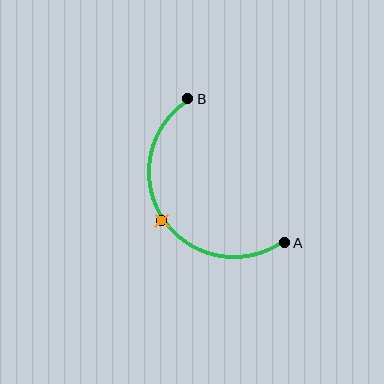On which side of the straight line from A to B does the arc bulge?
The arc bulges below and to the left of the straight line connecting A and B.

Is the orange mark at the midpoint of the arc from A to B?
Yes. The orange mark lies on the arc at equal arc-length from both A and B — it is the arc midpoint.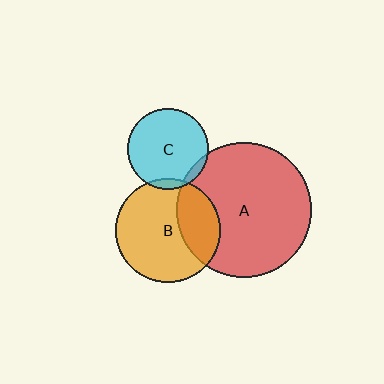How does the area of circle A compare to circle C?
Approximately 2.7 times.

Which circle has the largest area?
Circle A (red).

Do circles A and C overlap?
Yes.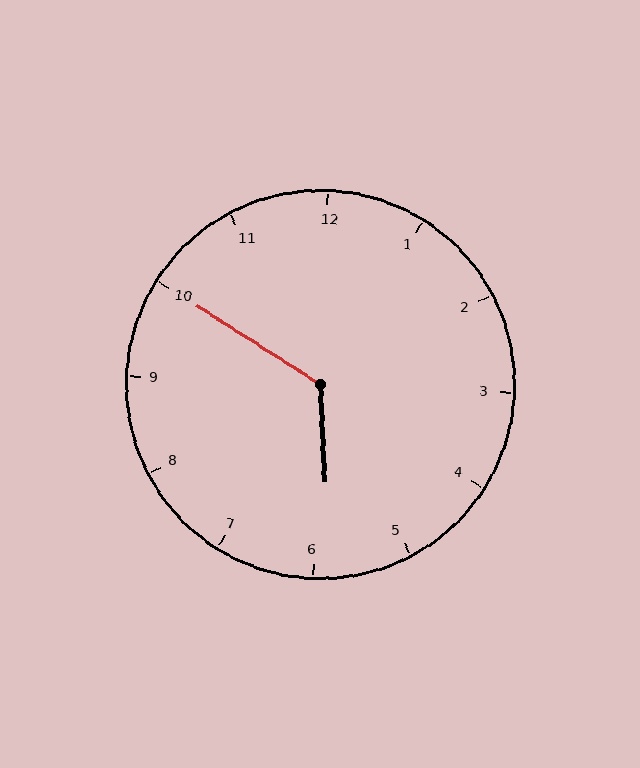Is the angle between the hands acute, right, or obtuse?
It is obtuse.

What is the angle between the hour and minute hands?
Approximately 125 degrees.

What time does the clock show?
5:50.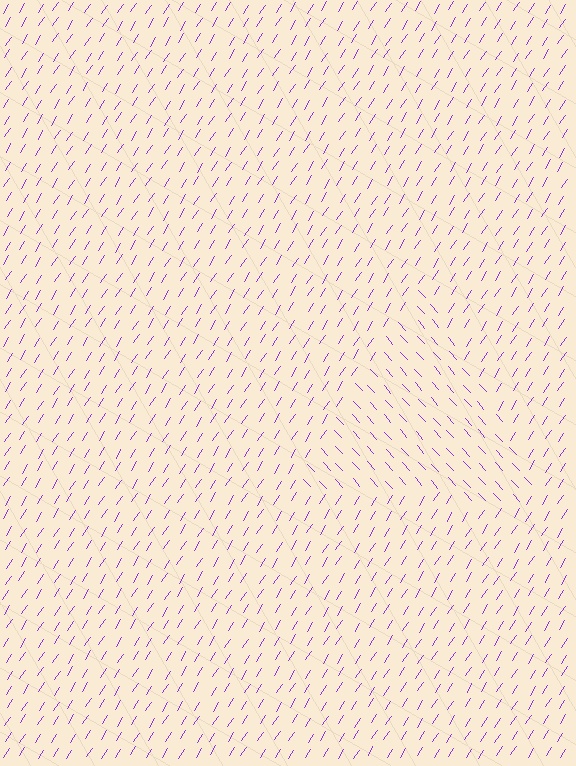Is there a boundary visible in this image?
Yes, there is a texture boundary formed by a change in line orientation.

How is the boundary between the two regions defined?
The boundary is defined purely by a change in line orientation (approximately 75 degrees difference). All lines are the same color and thickness.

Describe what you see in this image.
The image is filled with small purple line segments. A triangle region in the image has lines oriented differently from the surrounding lines, creating a visible texture boundary.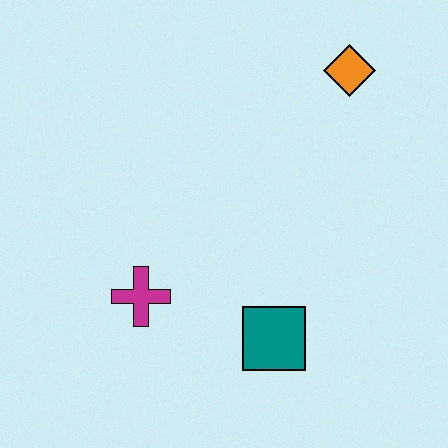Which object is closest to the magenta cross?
The teal square is closest to the magenta cross.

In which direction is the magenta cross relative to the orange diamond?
The magenta cross is below the orange diamond.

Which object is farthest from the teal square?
The orange diamond is farthest from the teal square.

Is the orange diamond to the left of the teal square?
No